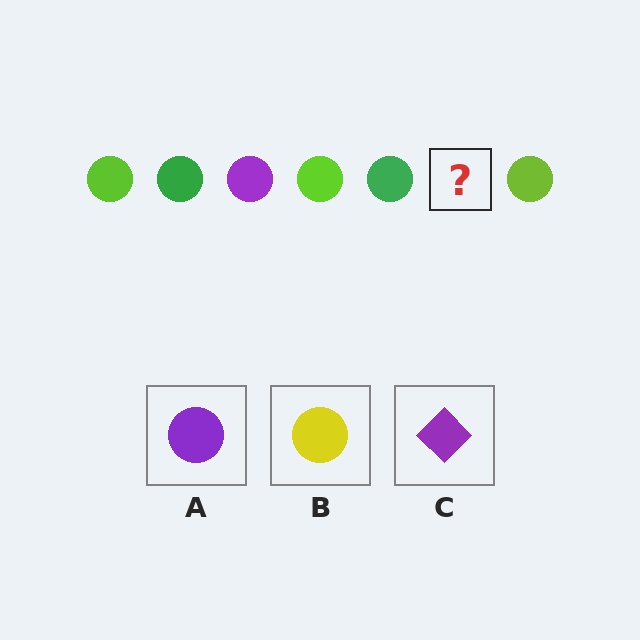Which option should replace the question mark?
Option A.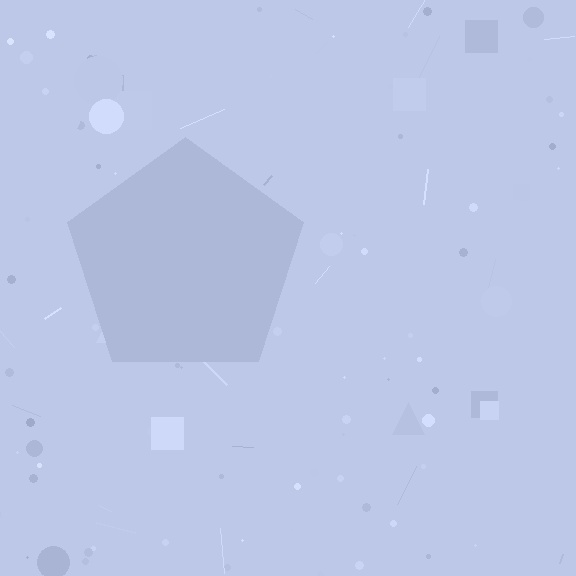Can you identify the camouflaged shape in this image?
The camouflaged shape is a pentagon.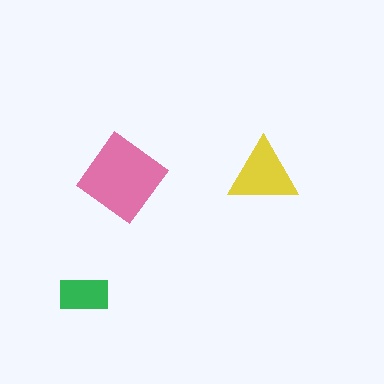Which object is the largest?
The pink diamond.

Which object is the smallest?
The green rectangle.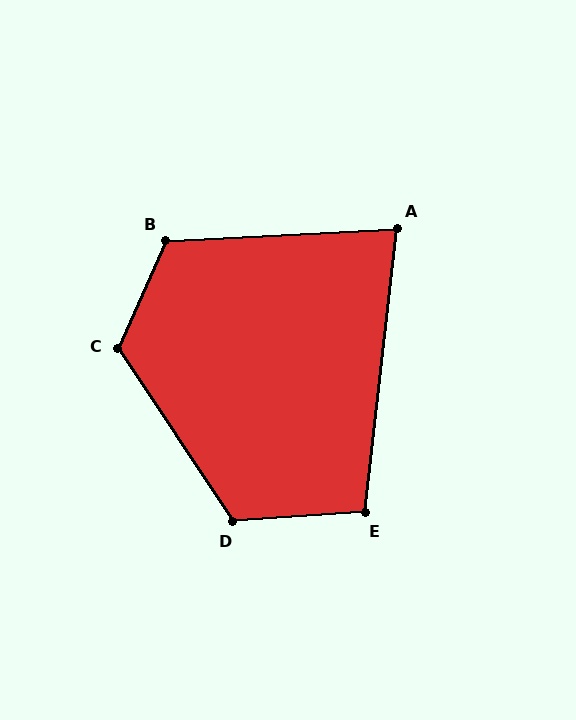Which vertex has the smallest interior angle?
A, at approximately 81 degrees.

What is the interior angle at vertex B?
Approximately 117 degrees (obtuse).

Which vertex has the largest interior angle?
C, at approximately 122 degrees.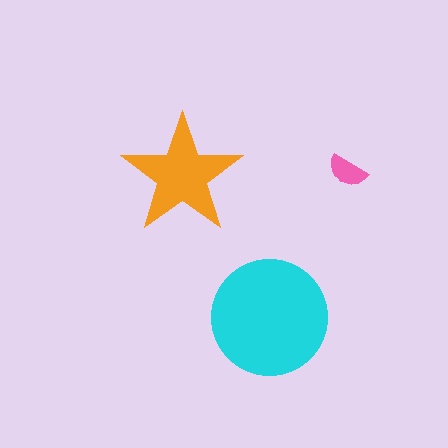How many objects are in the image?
There are 3 objects in the image.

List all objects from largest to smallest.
The cyan circle, the orange star, the pink semicircle.